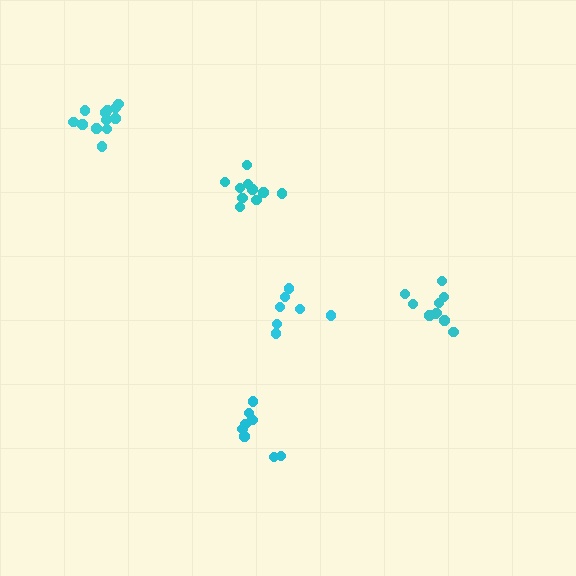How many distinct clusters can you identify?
There are 5 distinct clusters.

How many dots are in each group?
Group 1: 10 dots, Group 2: 7 dots, Group 3: 10 dots, Group 4: 12 dots, Group 5: 8 dots (47 total).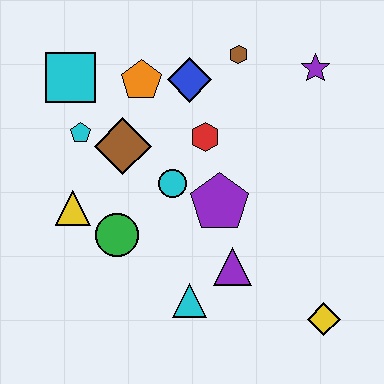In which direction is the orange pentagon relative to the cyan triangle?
The orange pentagon is above the cyan triangle.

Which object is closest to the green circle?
The yellow triangle is closest to the green circle.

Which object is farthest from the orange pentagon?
The yellow diamond is farthest from the orange pentagon.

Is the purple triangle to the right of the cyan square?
Yes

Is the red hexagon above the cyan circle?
Yes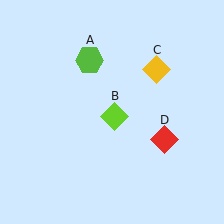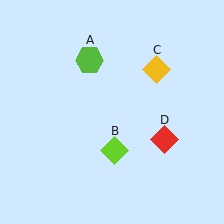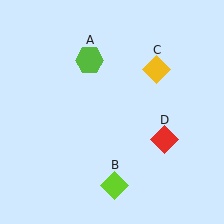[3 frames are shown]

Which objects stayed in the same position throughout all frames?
Lime hexagon (object A) and yellow diamond (object C) and red diamond (object D) remained stationary.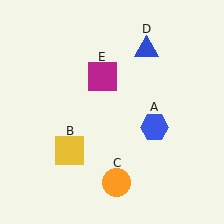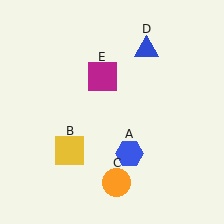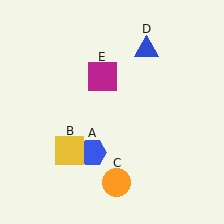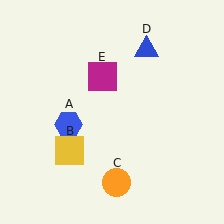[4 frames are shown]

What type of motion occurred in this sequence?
The blue hexagon (object A) rotated clockwise around the center of the scene.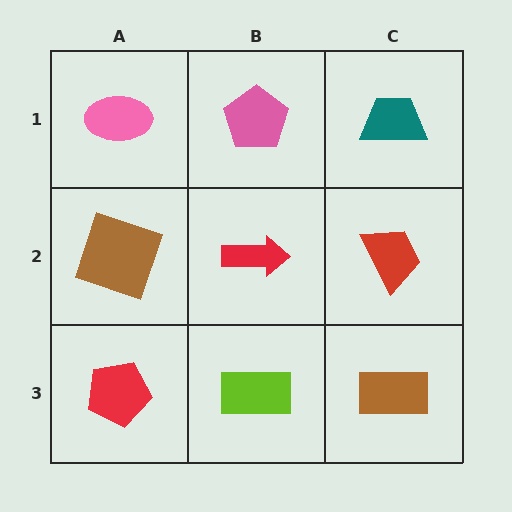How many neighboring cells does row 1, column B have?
3.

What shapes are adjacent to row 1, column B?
A red arrow (row 2, column B), a pink ellipse (row 1, column A), a teal trapezoid (row 1, column C).